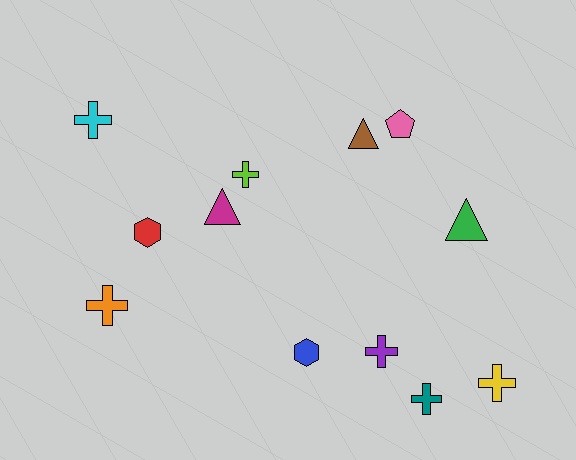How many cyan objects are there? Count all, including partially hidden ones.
There is 1 cyan object.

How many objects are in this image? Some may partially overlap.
There are 12 objects.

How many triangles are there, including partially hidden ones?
There are 3 triangles.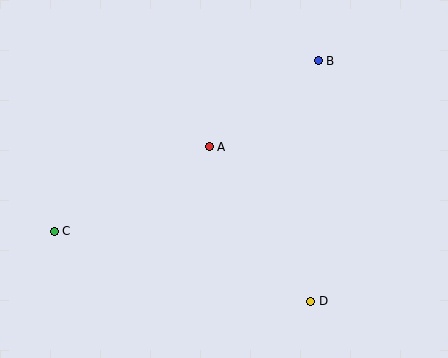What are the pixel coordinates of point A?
Point A is at (209, 147).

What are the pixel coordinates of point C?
Point C is at (54, 231).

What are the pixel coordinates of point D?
Point D is at (311, 301).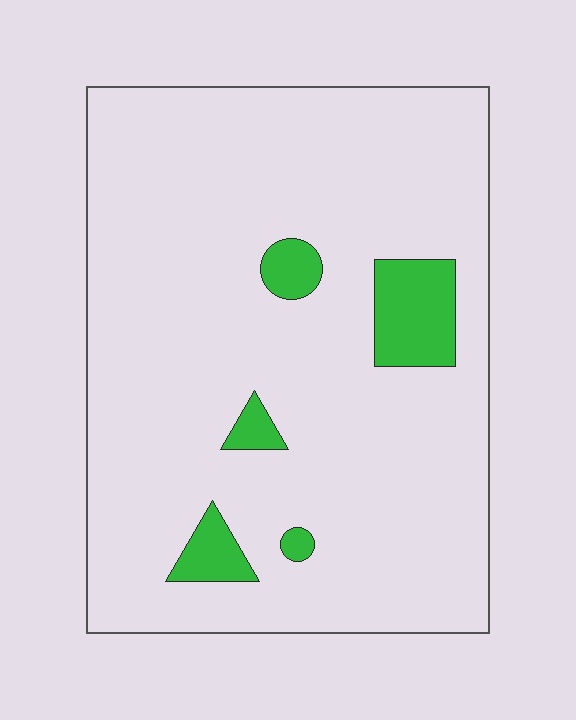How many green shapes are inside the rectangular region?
5.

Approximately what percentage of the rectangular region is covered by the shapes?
Approximately 10%.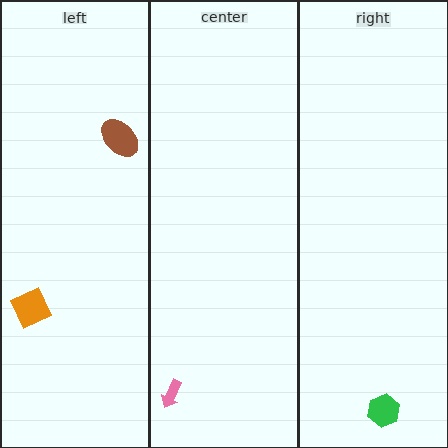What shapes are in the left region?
The orange square, the brown ellipse.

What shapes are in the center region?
The pink arrow.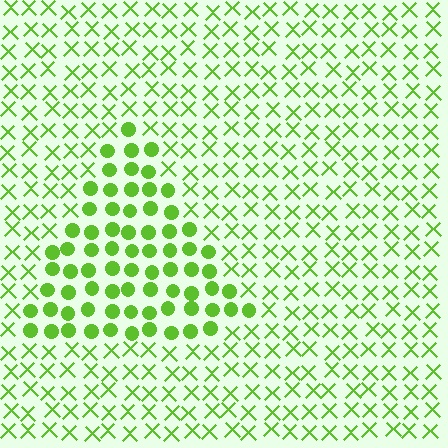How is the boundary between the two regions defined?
The boundary is defined by a change in element shape: circles inside vs. X marks outside. All elements share the same color and spacing.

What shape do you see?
I see a triangle.